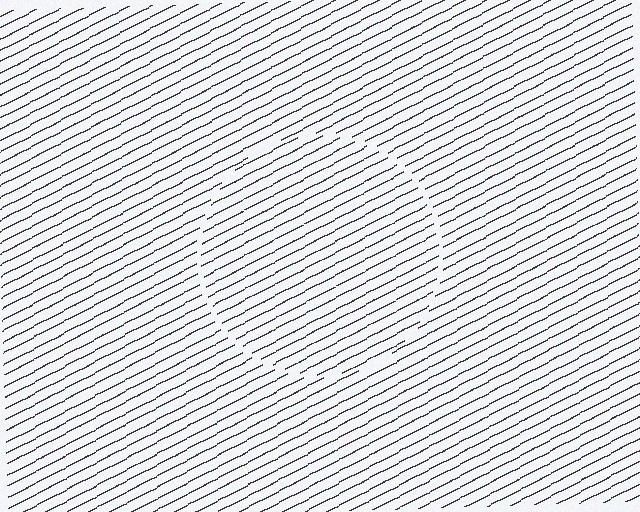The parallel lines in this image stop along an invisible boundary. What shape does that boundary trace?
An illusory circle. The interior of the shape contains the same grating, shifted by half a period — the contour is defined by the phase discontinuity where line-ends from the inner and outer gratings abut.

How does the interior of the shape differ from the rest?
The interior of the shape contains the same grating, shifted by half a period — the contour is defined by the phase discontinuity where line-ends from the inner and outer gratings abut.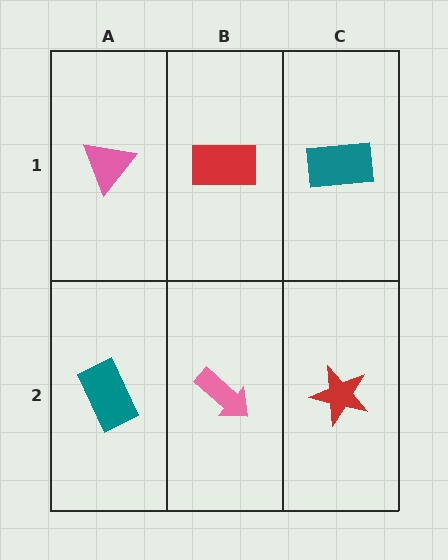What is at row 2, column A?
A teal rectangle.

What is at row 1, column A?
A pink triangle.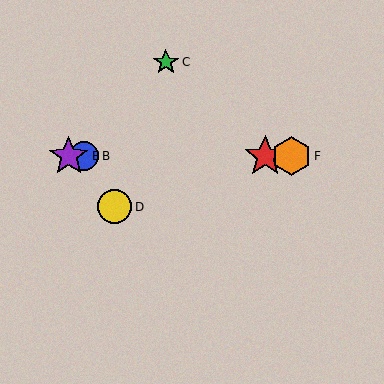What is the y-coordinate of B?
Object B is at y≈156.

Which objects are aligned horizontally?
Objects A, B, E, F are aligned horizontally.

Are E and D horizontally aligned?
No, E is at y≈156 and D is at y≈207.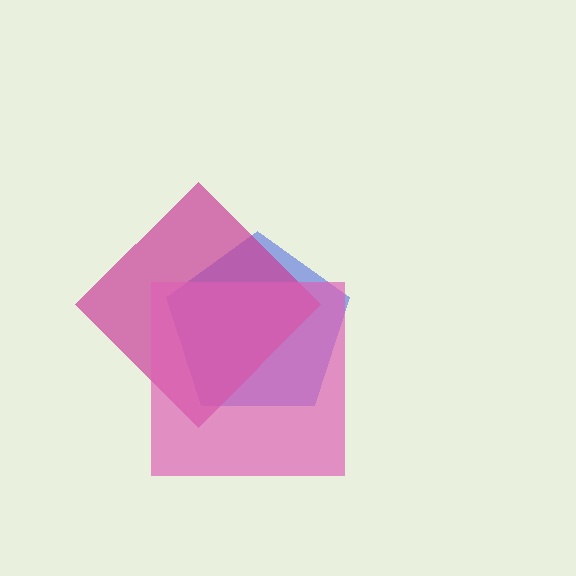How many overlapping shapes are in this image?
There are 3 overlapping shapes in the image.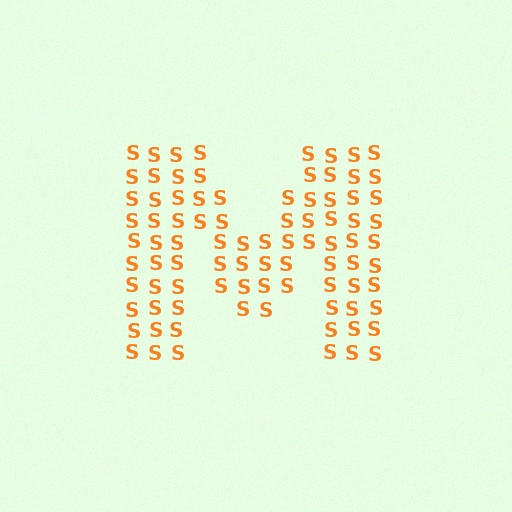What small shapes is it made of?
It is made of small letter S's.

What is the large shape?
The large shape is the letter M.